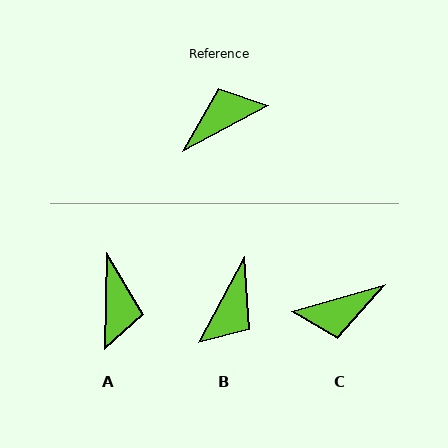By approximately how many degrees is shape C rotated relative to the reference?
Approximately 168 degrees counter-clockwise.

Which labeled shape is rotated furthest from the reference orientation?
C, about 168 degrees away.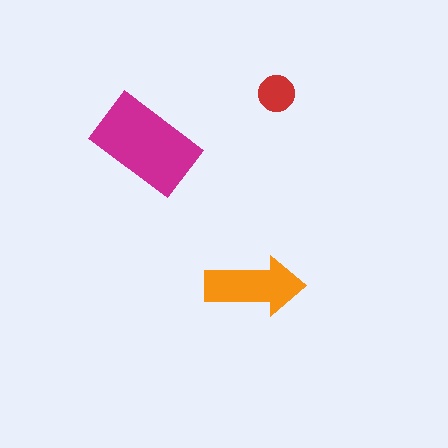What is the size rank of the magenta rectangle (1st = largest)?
1st.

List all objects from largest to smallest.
The magenta rectangle, the orange arrow, the red circle.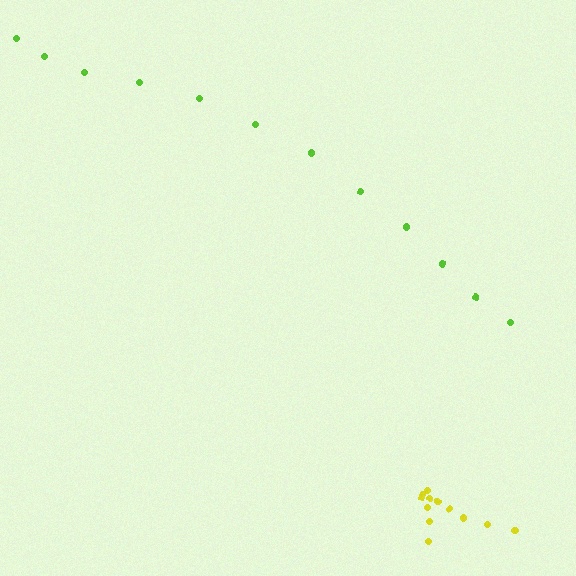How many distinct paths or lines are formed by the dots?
There are 2 distinct paths.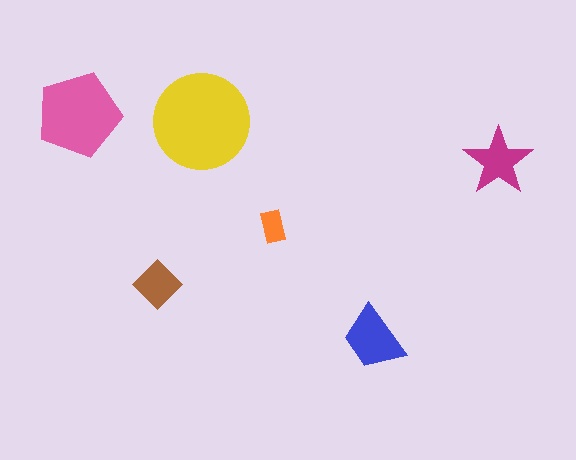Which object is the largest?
The yellow circle.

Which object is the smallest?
The orange rectangle.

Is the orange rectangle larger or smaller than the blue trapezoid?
Smaller.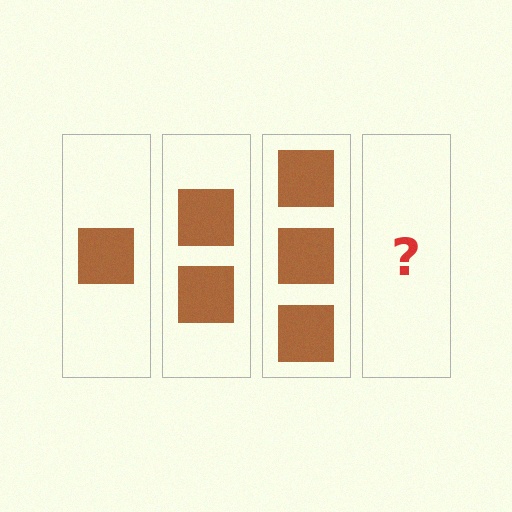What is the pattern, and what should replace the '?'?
The pattern is that each step adds one more square. The '?' should be 4 squares.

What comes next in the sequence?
The next element should be 4 squares.